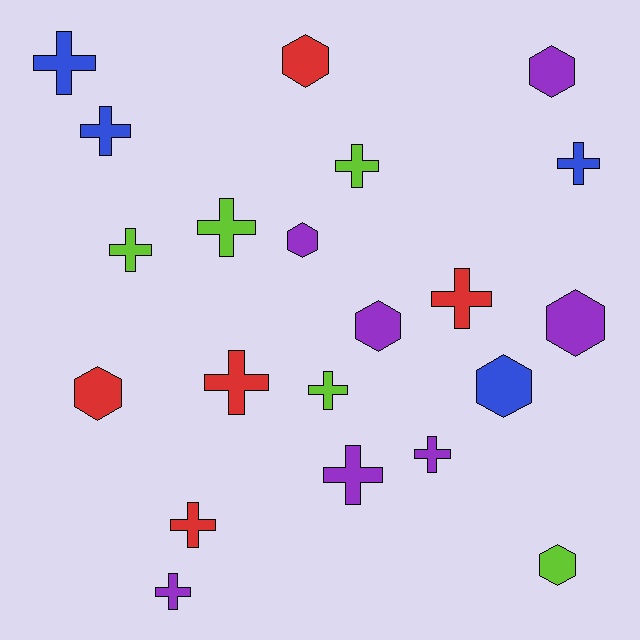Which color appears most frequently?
Purple, with 7 objects.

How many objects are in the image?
There are 21 objects.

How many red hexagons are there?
There are 2 red hexagons.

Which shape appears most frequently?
Cross, with 13 objects.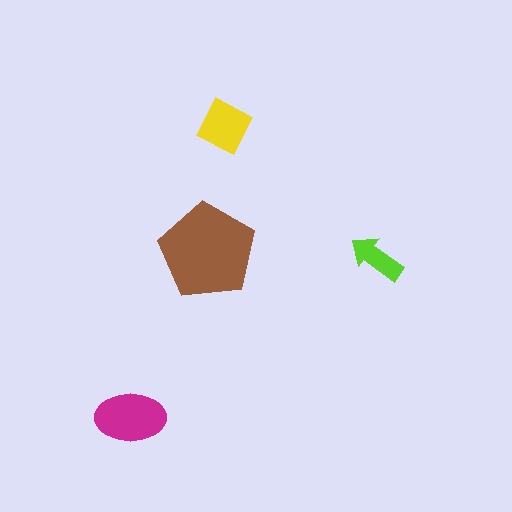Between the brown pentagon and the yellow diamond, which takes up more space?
The brown pentagon.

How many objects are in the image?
There are 4 objects in the image.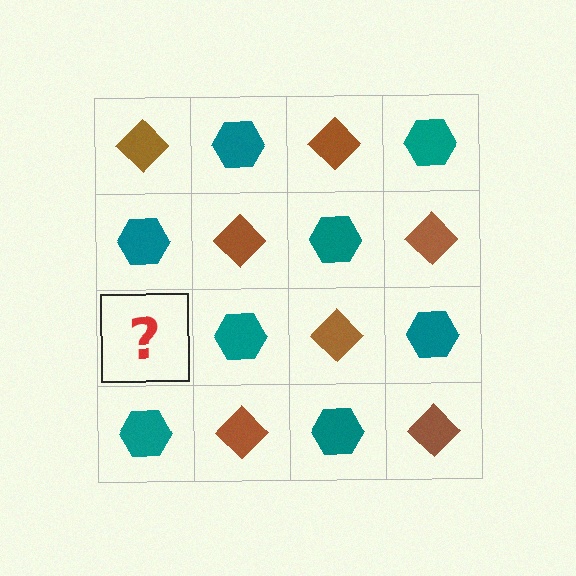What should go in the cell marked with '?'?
The missing cell should contain a brown diamond.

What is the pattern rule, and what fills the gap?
The rule is that it alternates brown diamond and teal hexagon in a checkerboard pattern. The gap should be filled with a brown diamond.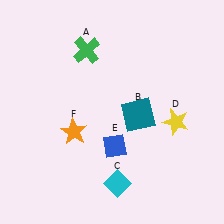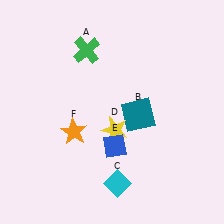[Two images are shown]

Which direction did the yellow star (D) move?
The yellow star (D) moved left.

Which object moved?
The yellow star (D) moved left.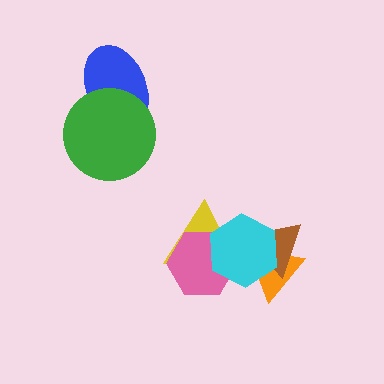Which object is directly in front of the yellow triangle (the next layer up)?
The pink hexagon is directly in front of the yellow triangle.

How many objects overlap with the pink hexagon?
2 objects overlap with the pink hexagon.